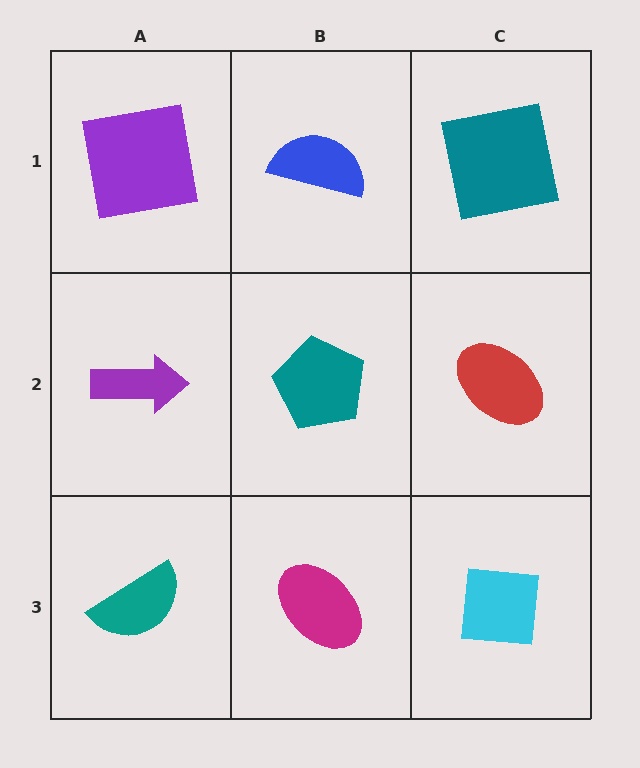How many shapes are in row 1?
3 shapes.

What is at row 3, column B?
A magenta ellipse.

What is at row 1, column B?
A blue semicircle.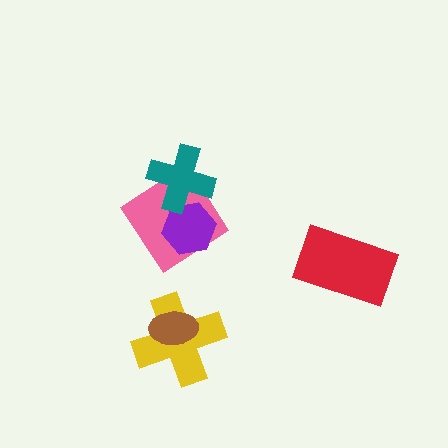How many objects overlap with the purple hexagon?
2 objects overlap with the purple hexagon.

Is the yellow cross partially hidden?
Yes, it is partially covered by another shape.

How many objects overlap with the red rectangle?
0 objects overlap with the red rectangle.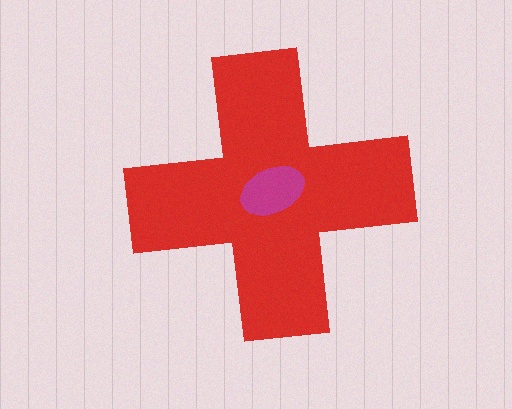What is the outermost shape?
The red cross.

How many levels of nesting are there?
2.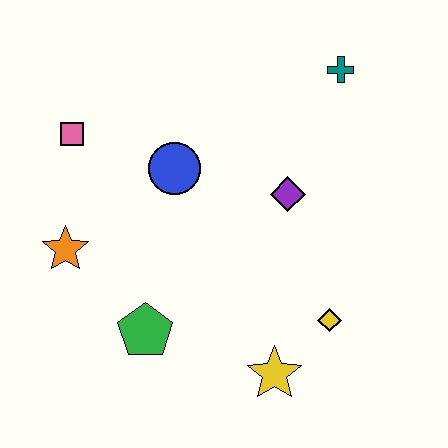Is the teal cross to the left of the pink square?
No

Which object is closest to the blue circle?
The pink square is closest to the blue circle.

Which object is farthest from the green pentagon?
The teal cross is farthest from the green pentagon.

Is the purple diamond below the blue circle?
Yes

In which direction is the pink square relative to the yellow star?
The pink square is above the yellow star.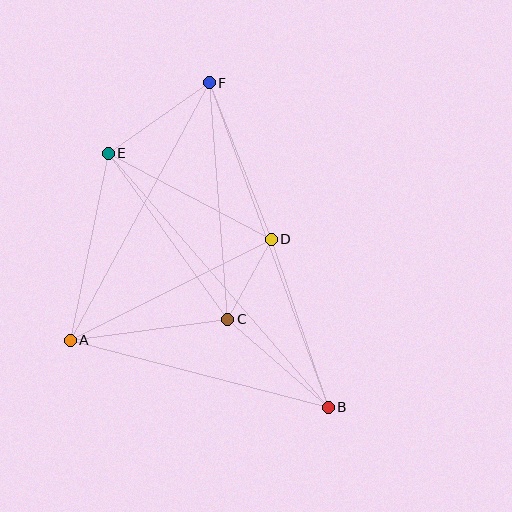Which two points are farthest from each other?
Points B and F are farthest from each other.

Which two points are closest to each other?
Points C and D are closest to each other.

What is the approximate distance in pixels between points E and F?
The distance between E and F is approximately 123 pixels.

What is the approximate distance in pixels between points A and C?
The distance between A and C is approximately 159 pixels.